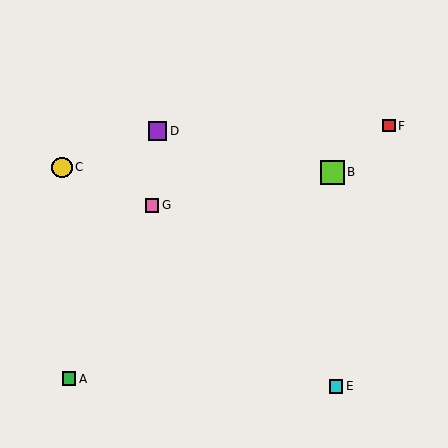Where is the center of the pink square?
The center of the pink square is at (152, 205).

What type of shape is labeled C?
Shape C is a yellow circle.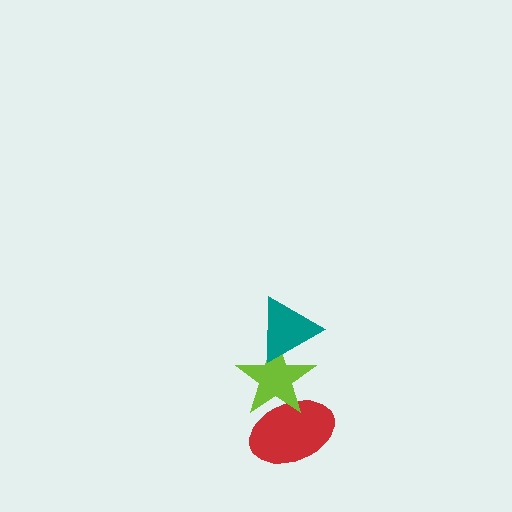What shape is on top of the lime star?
The teal triangle is on top of the lime star.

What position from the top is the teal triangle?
The teal triangle is 1st from the top.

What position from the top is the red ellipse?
The red ellipse is 3rd from the top.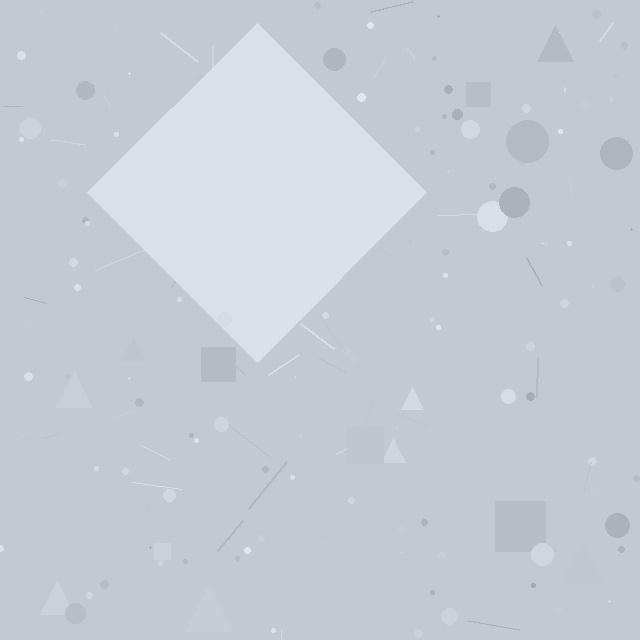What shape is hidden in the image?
A diamond is hidden in the image.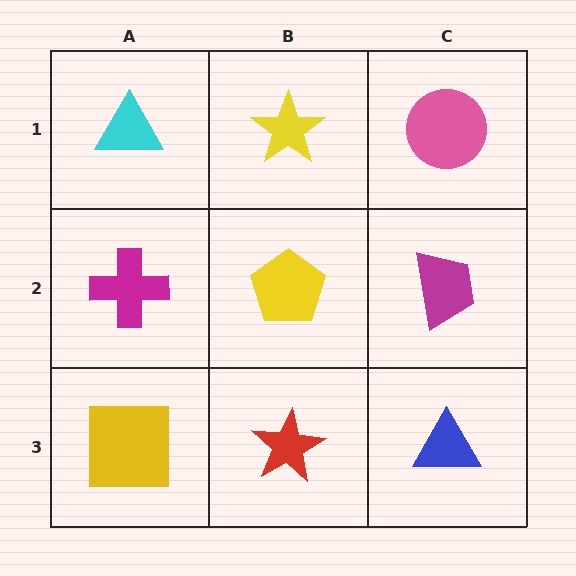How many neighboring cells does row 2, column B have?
4.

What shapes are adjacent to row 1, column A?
A magenta cross (row 2, column A), a yellow star (row 1, column B).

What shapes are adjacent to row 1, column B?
A yellow pentagon (row 2, column B), a cyan triangle (row 1, column A), a pink circle (row 1, column C).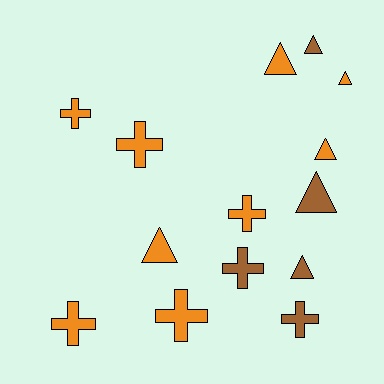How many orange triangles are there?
There are 4 orange triangles.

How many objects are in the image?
There are 14 objects.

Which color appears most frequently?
Orange, with 9 objects.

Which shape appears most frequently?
Triangle, with 7 objects.